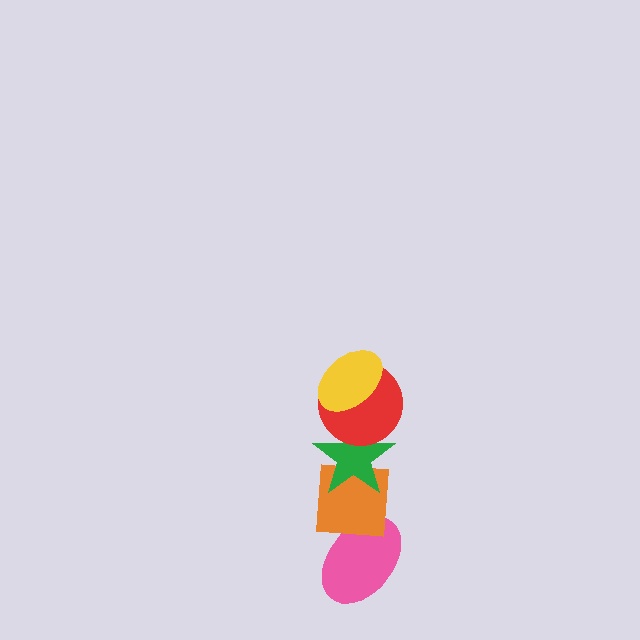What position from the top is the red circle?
The red circle is 2nd from the top.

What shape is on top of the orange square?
The green star is on top of the orange square.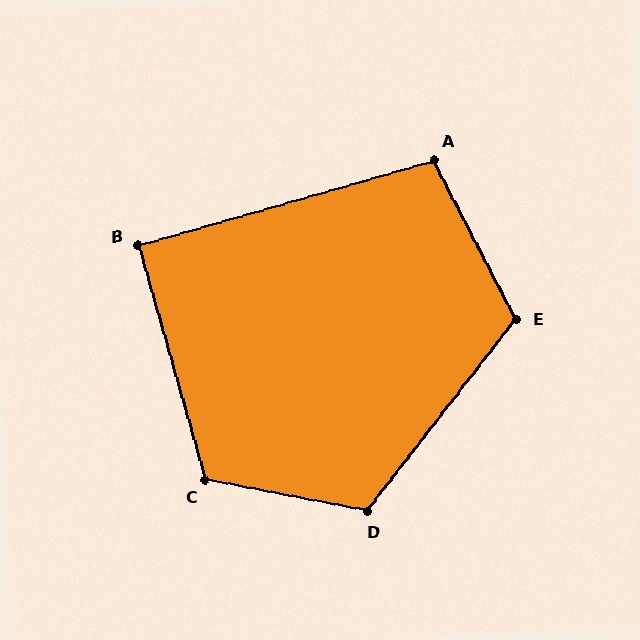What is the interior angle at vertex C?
Approximately 117 degrees (obtuse).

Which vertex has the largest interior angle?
D, at approximately 117 degrees.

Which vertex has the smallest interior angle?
B, at approximately 90 degrees.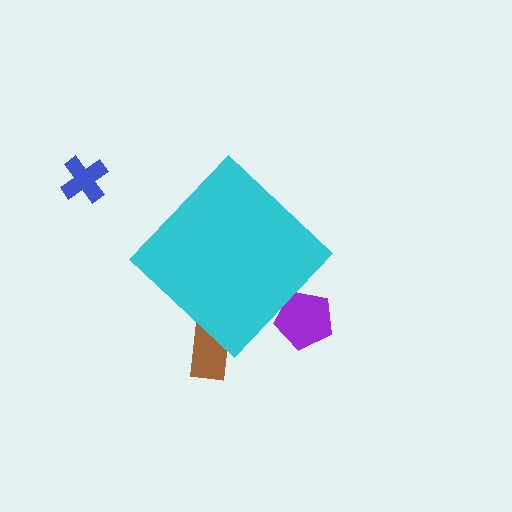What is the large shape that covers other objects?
A cyan diamond.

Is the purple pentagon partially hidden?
Yes, the purple pentagon is partially hidden behind the cyan diamond.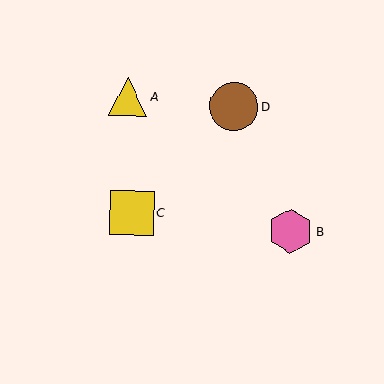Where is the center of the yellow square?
The center of the yellow square is at (132, 213).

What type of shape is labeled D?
Shape D is a brown circle.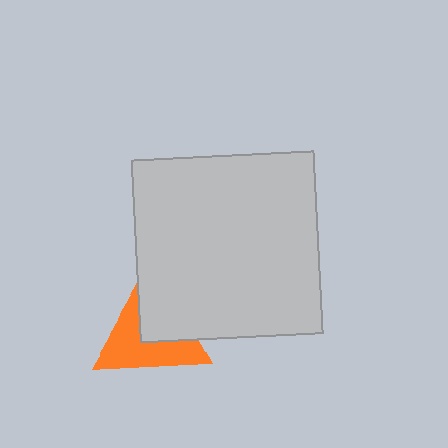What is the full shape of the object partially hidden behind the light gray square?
The partially hidden object is an orange triangle.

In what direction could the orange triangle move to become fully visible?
The orange triangle could move toward the lower-left. That would shift it out from behind the light gray square entirely.